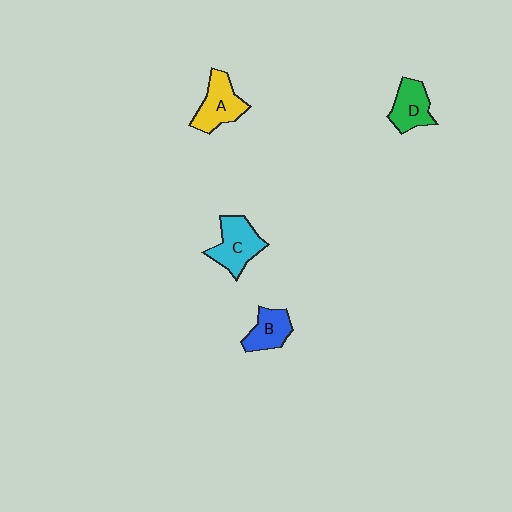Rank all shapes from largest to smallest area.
From largest to smallest: C (cyan), A (yellow), D (green), B (blue).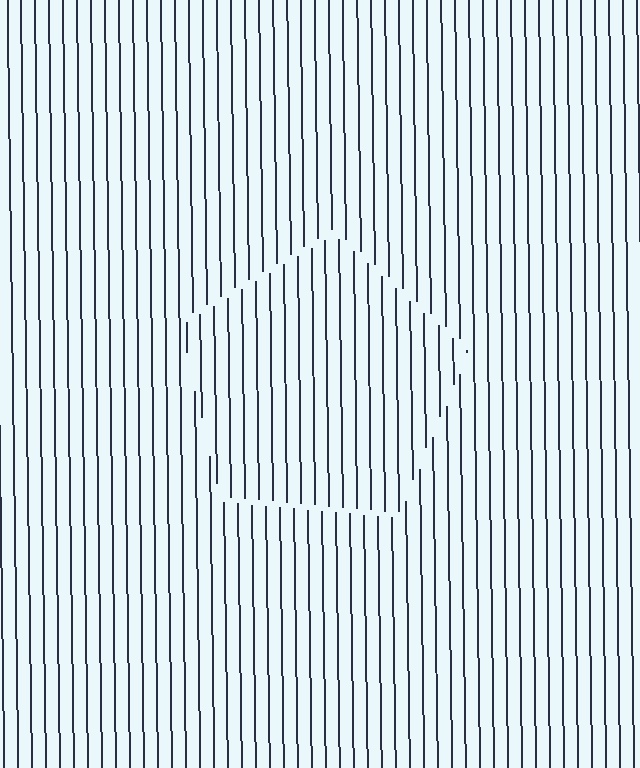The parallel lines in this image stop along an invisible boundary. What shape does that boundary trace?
An illusory pentagon. The interior of the shape contains the same grating, shifted by half a period — the contour is defined by the phase discontinuity where line-ends from the inner and outer gratings abut.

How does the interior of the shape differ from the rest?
The interior of the shape contains the same grating, shifted by half a period — the contour is defined by the phase discontinuity where line-ends from the inner and outer gratings abut.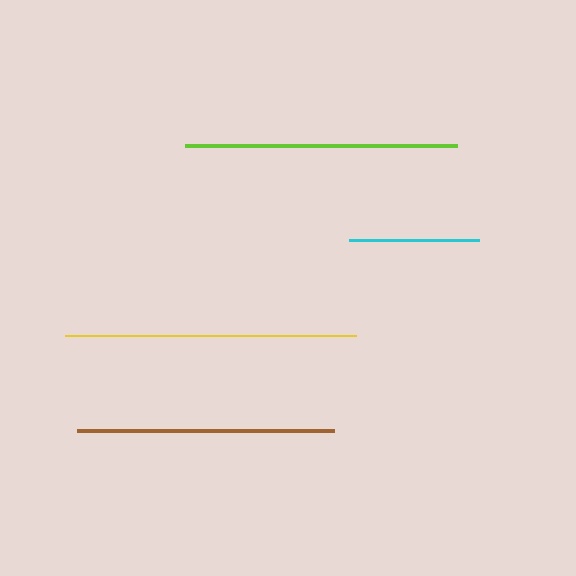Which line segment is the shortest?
The cyan line is the shortest at approximately 130 pixels.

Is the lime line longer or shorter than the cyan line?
The lime line is longer than the cyan line.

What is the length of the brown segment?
The brown segment is approximately 257 pixels long.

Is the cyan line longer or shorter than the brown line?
The brown line is longer than the cyan line.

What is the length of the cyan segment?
The cyan segment is approximately 130 pixels long.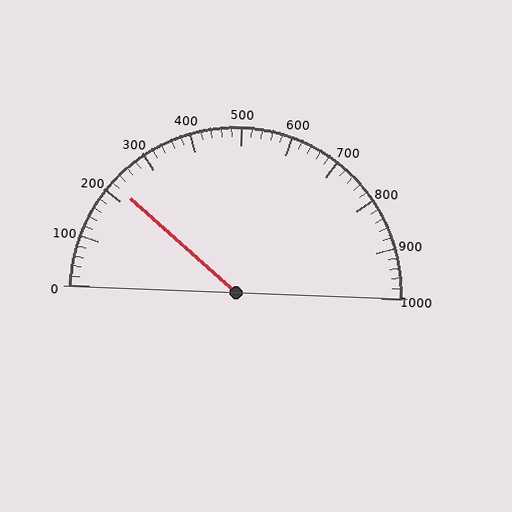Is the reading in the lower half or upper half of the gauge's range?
The reading is in the lower half of the range (0 to 1000).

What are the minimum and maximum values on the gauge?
The gauge ranges from 0 to 1000.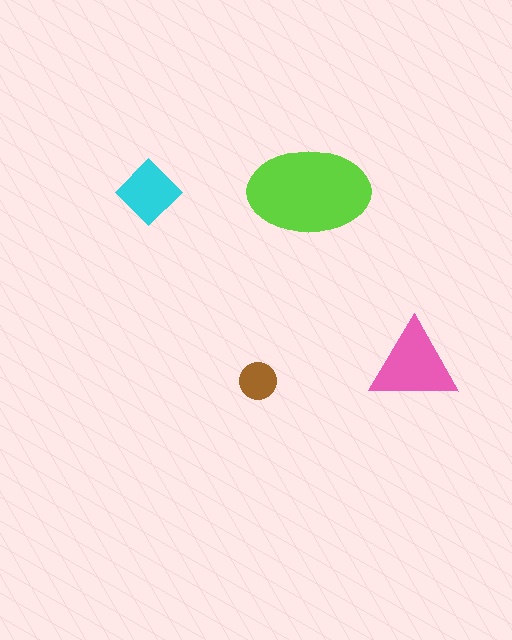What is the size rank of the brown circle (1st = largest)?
4th.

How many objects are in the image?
There are 4 objects in the image.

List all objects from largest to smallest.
The lime ellipse, the pink triangle, the cyan diamond, the brown circle.